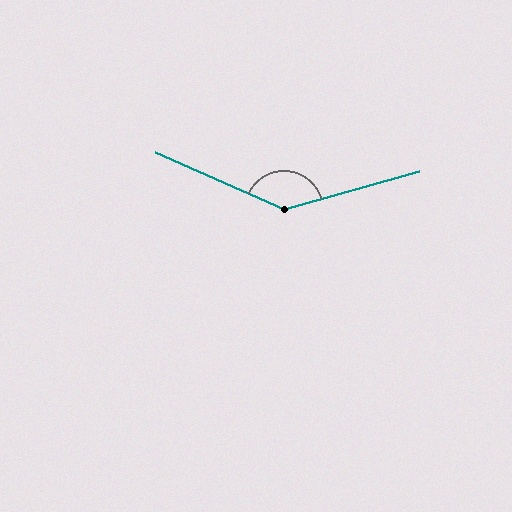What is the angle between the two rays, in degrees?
Approximately 140 degrees.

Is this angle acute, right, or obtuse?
It is obtuse.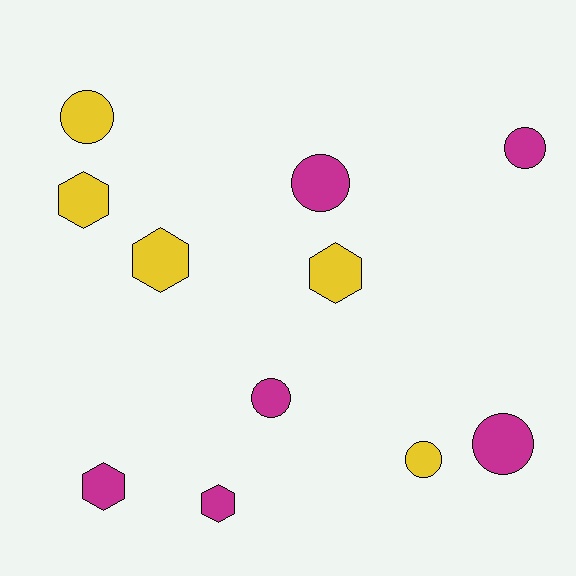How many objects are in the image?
There are 11 objects.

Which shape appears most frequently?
Circle, with 6 objects.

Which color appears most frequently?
Magenta, with 6 objects.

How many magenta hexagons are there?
There are 2 magenta hexagons.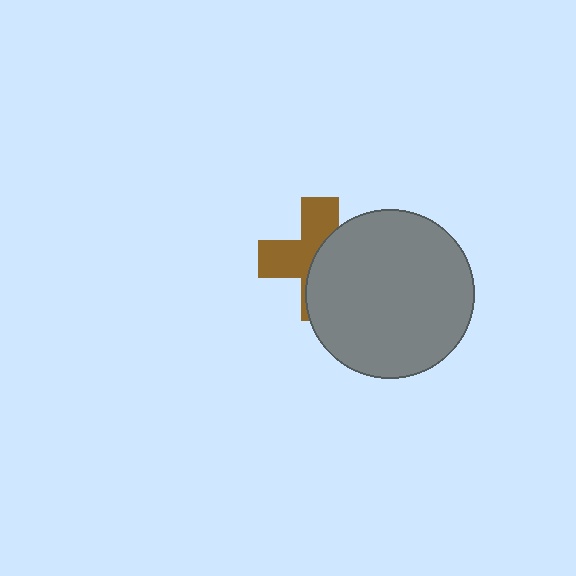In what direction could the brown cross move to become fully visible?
The brown cross could move left. That would shift it out from behind the gray circle entirely.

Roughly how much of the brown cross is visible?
About half of it is visible (roughly 48%).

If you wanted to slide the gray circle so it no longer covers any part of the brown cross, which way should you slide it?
Slide it right — that is the most direct way to separate the two shapes.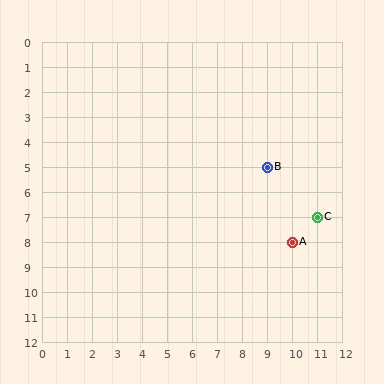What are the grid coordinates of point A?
Point A is at grid coordinates (10, 8).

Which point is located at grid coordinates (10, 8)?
Point A is at (10, 8).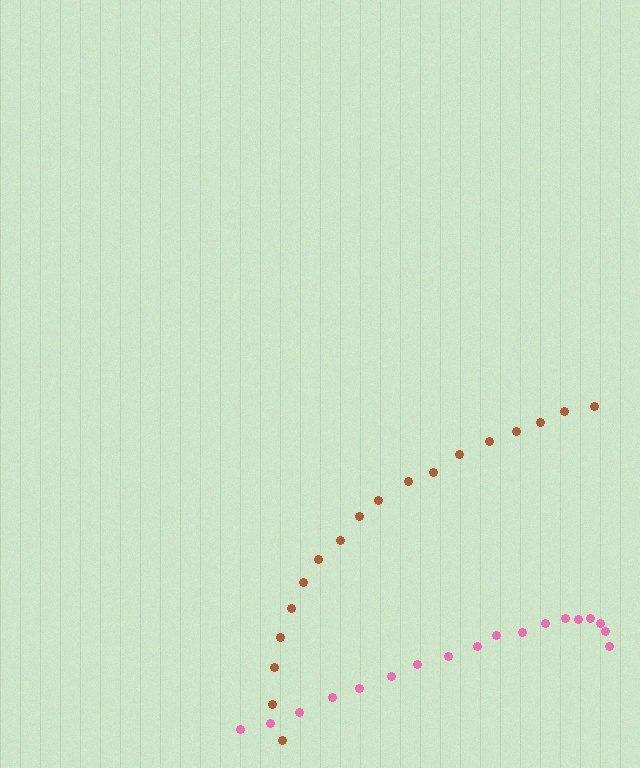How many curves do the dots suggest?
There are 2 distinct paths.